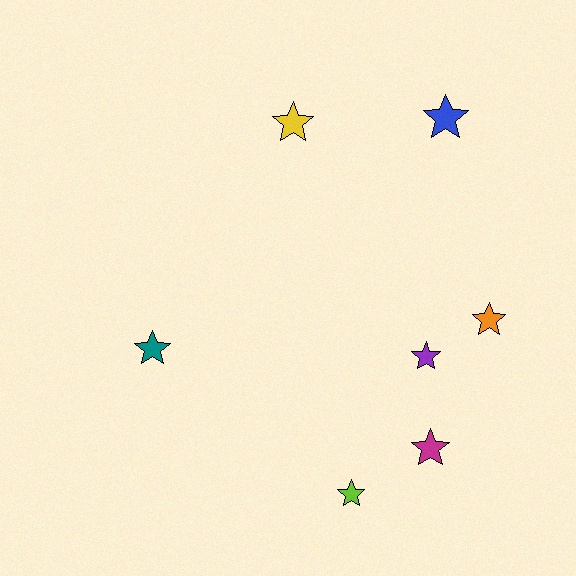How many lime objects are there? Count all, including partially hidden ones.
There is 1 lime object.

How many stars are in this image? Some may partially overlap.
There are 7 stars.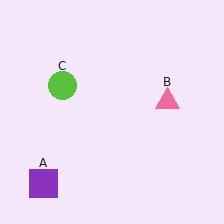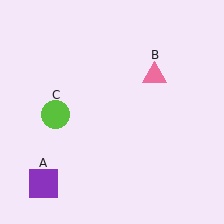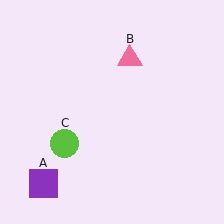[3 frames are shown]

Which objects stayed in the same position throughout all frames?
Purple square (object A) remained stationary.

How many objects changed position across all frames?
2 objects changed position: pink triangle (object B), lime circle (object C).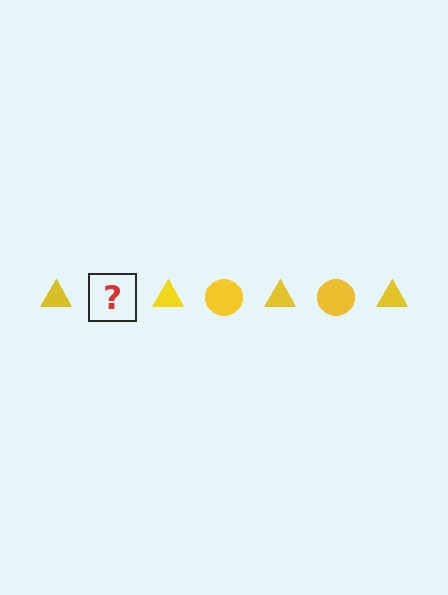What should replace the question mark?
The question mark should be replaced with a yellow circle.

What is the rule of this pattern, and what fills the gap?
The rule is that the pattern cycles through triangle, circle shapes in yellow. The gap should be filled with a yellow circle.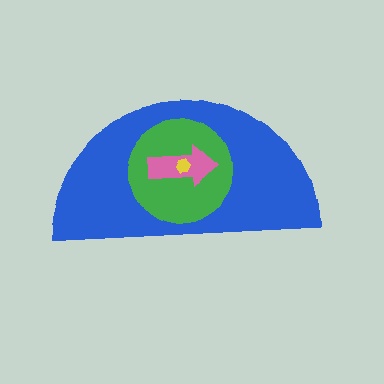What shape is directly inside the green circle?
The pink arrow.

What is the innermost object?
The yellow hexagon.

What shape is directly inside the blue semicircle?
The green circle.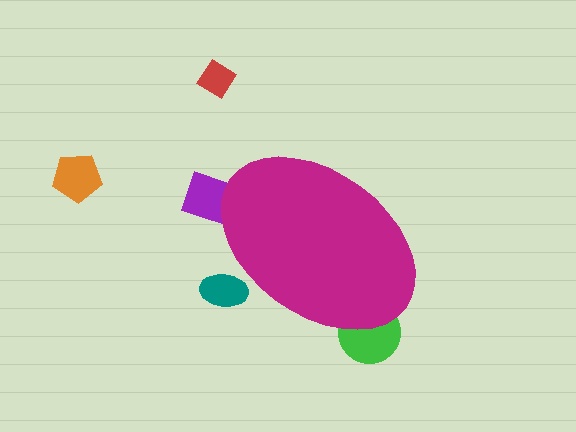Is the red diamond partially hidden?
No, the red diamond is fully visible.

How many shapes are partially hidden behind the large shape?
3 shapes are partially hidden.